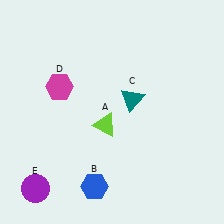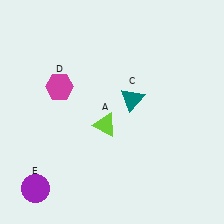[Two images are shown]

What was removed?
The blue hexagon (B) was removed in Image 2.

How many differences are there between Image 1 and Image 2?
There is 1 difference between the two images.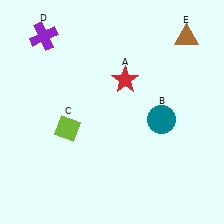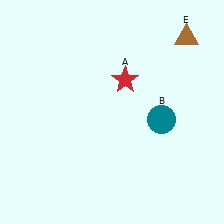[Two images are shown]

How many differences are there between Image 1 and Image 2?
There are 2 differences between the two images.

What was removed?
The lime diamond (C), the purple cross (D) were removed in Image 2.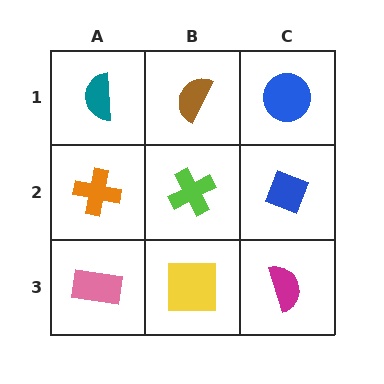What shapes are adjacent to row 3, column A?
An orange cross (row 2, column A), a yellow square (row 3, column B).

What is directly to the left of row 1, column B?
A teal semicircle.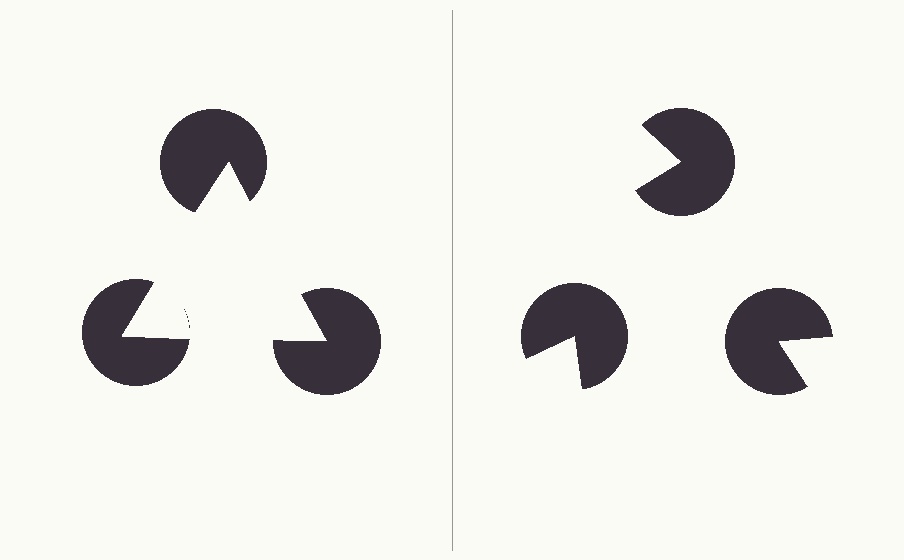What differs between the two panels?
The pac-man discs are positioned identically on both sides; only the wedge orientations differ. On the left they align to a triangle; on the right they are misaligned.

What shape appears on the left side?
An illusory triangle.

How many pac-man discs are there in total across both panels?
6 — 3 on each side.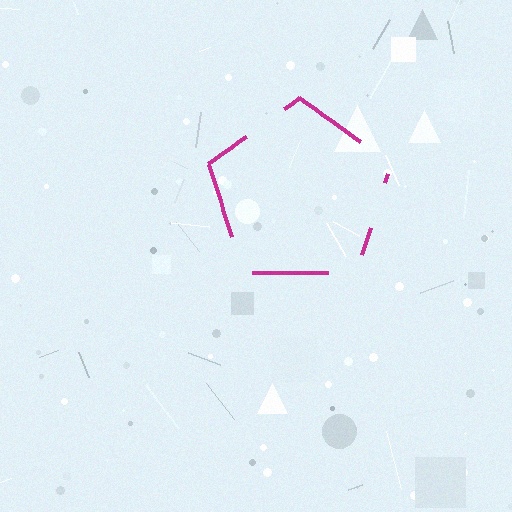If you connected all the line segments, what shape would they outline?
They would outline a pentagon.